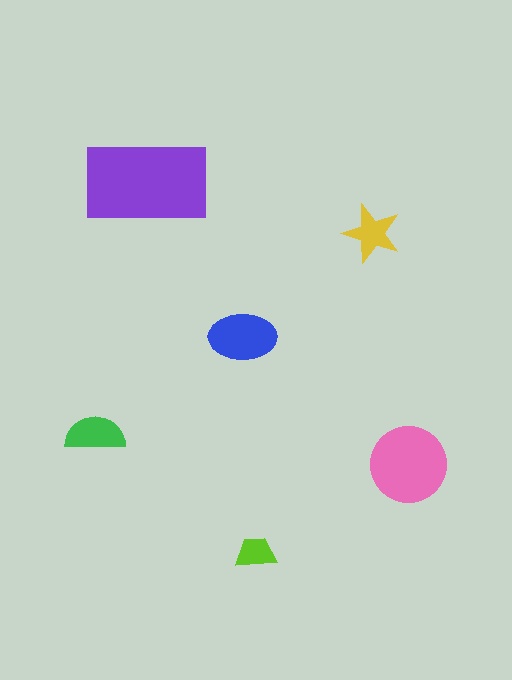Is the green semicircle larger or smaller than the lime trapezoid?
Larger.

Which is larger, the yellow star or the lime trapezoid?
The yellow star.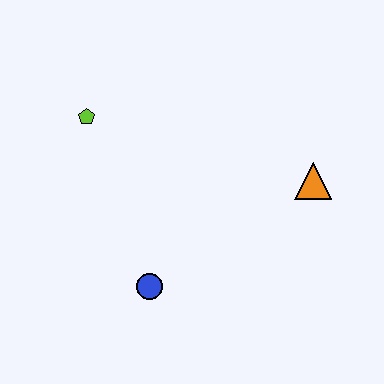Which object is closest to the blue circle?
The lime pentagon is closest to the blue circle.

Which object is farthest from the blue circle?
The orange triangle is farthest from the blue circle.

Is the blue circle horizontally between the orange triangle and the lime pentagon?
Yes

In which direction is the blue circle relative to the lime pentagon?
The blue circle is below the lime pentagon.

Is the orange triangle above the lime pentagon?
No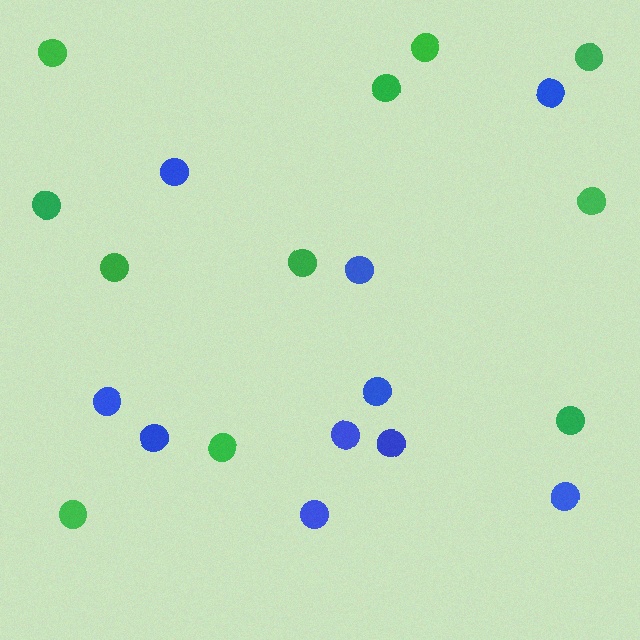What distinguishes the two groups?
There are 2 groups: one group of green circles (11) and one group of blue circles (10).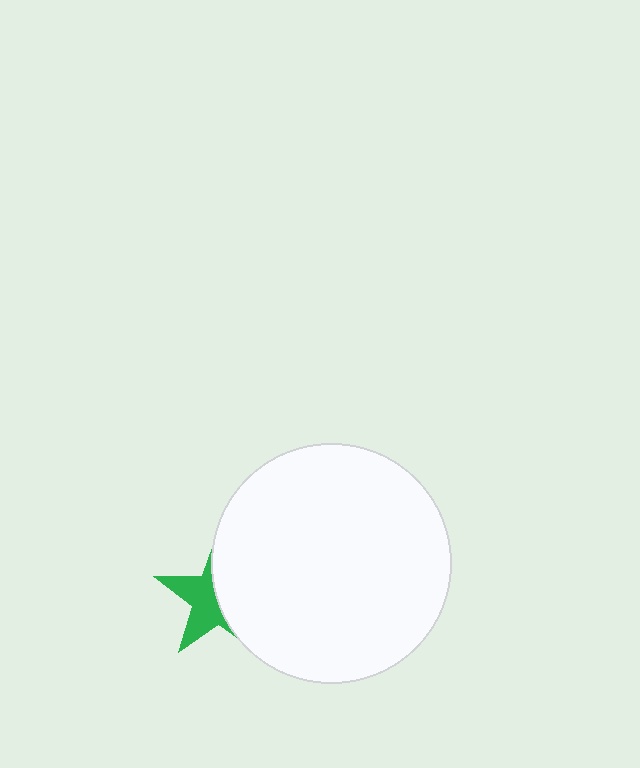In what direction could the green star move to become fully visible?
The green star could move left. That would shift it out from behind the white circle entirely.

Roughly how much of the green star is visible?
About half of it is visible (roughly 47%).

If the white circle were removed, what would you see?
You would see the complete green star.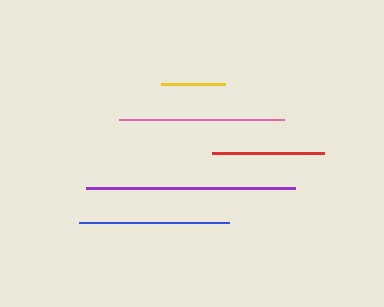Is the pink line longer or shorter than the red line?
The pink line is longer than the red line.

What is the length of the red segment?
The red segment is approximately 111 pixels long.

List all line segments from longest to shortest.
From longest to shortest: purple, pink, blue, red, yellow.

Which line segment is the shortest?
The yellow line is the shortest at approximately 64 pixels.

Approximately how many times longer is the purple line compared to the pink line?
The purple line is approximately 1.3 times the length of the pink line.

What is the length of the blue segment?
The blue segment is approximately 150 pixels long.